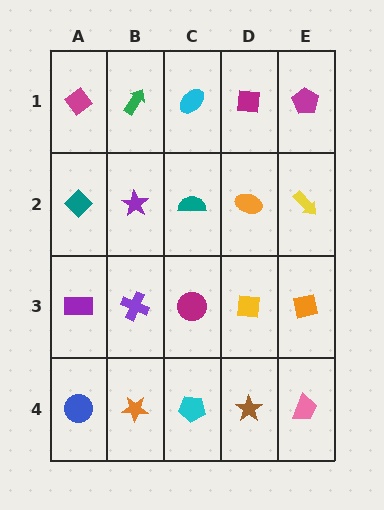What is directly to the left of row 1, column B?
A magenta diamond.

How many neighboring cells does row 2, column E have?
3.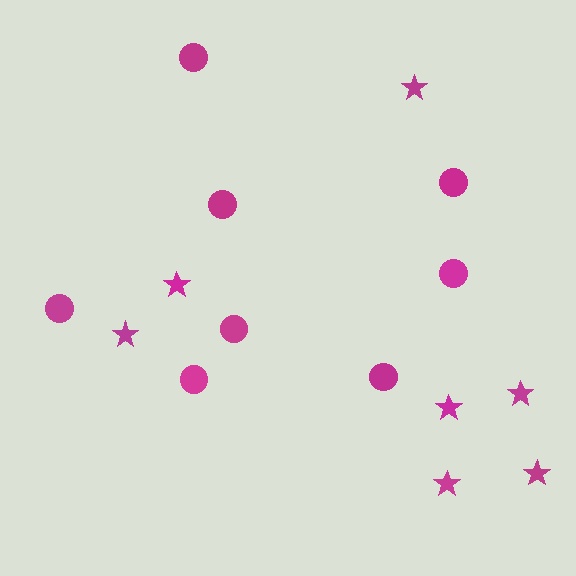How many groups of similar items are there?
There are 2 groups: one group of circles (8) and one group of stars (7).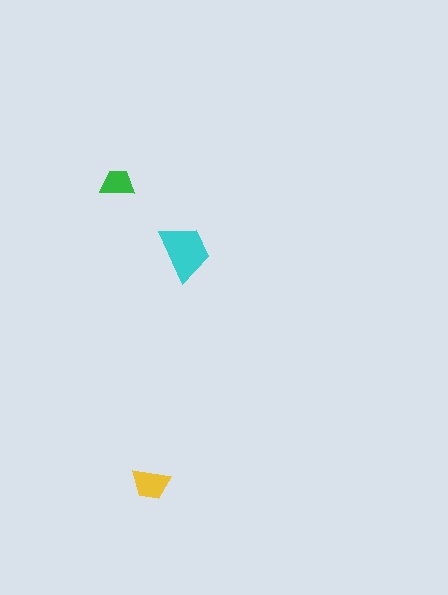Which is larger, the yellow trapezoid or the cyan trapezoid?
The cyan one.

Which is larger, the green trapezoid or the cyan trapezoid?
The cyan one.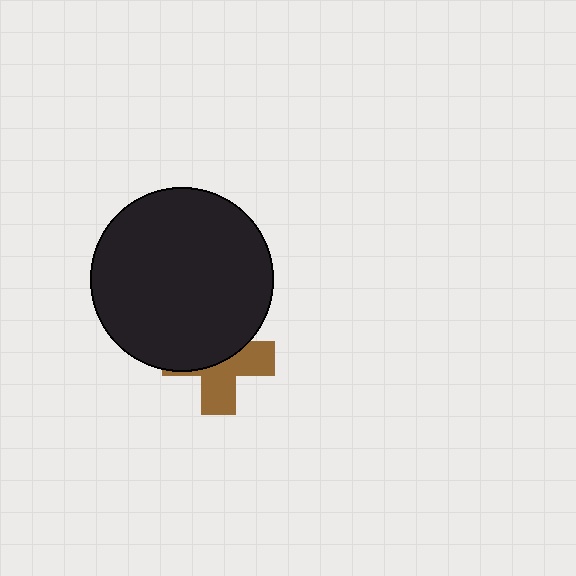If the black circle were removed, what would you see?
You would see the complete brown cross.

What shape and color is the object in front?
The object in front is a black circle.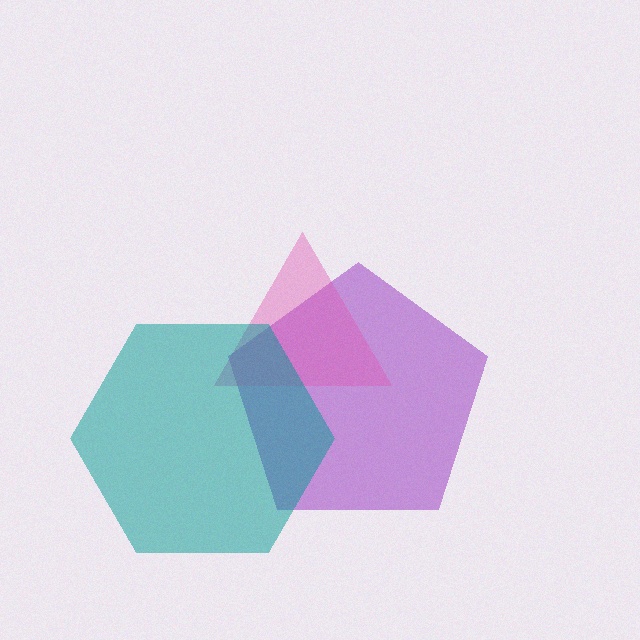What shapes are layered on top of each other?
The layered shapes are: a purple pentagon, a pink triangle, a teal hexagon.